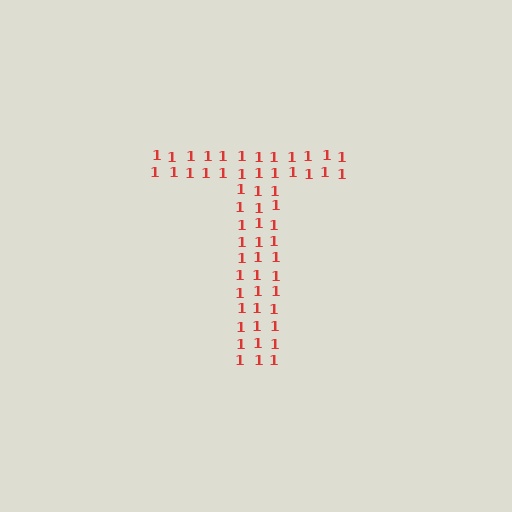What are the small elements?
The small elements are digit 1's.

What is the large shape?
The large shape is the letter T.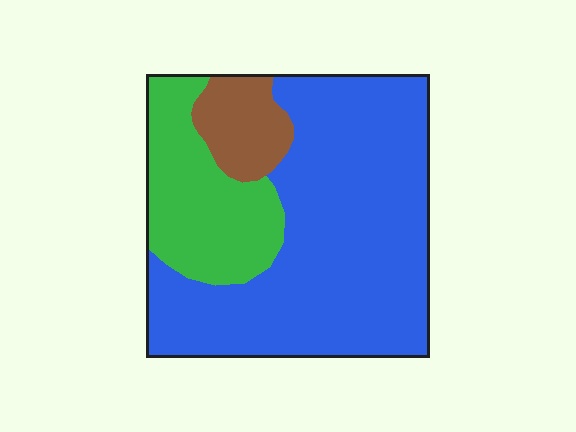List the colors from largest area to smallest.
From largest to smallest: blue, green, brown.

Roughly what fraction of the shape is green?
Green takes up about one quarter (1/4) of the shape.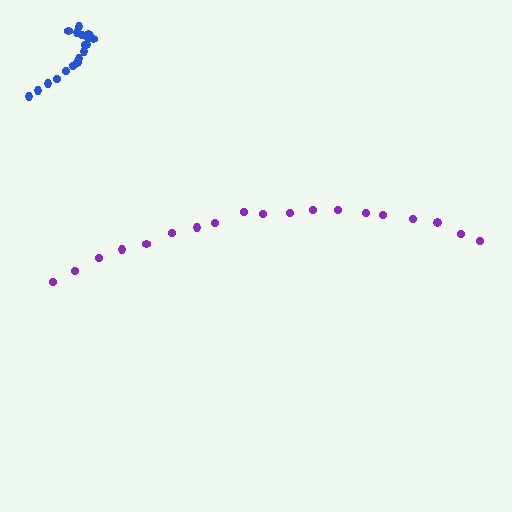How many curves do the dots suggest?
There are 2 distinct paths.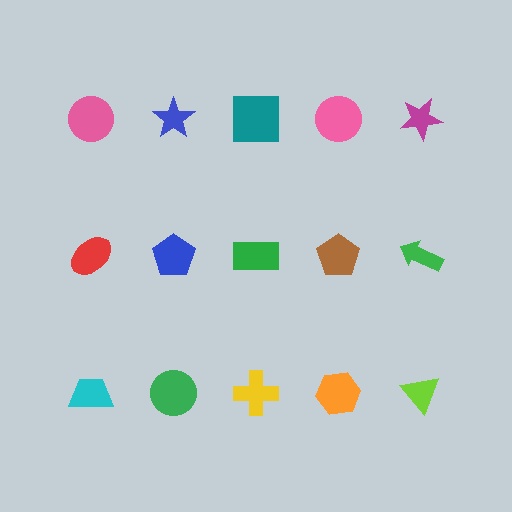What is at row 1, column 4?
A pink circle.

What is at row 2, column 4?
A brown pentagon.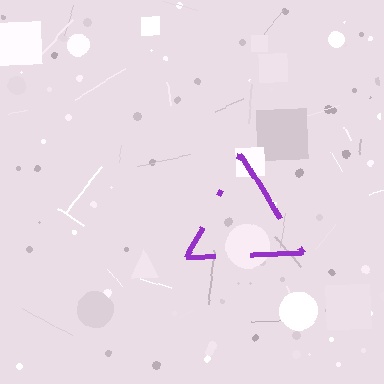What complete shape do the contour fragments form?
The contour fragments form a triangle.